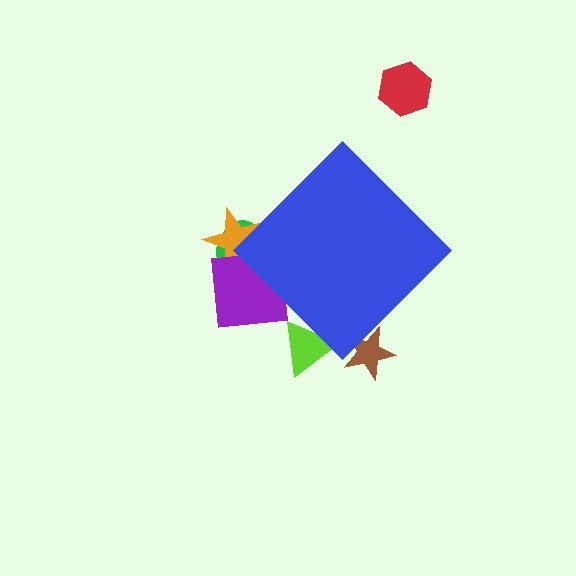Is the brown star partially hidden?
Yes, the brown star is partially hidden behind the blue diamond.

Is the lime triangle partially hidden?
Yes, the lime triangle is partially hidden behind the blue diamond.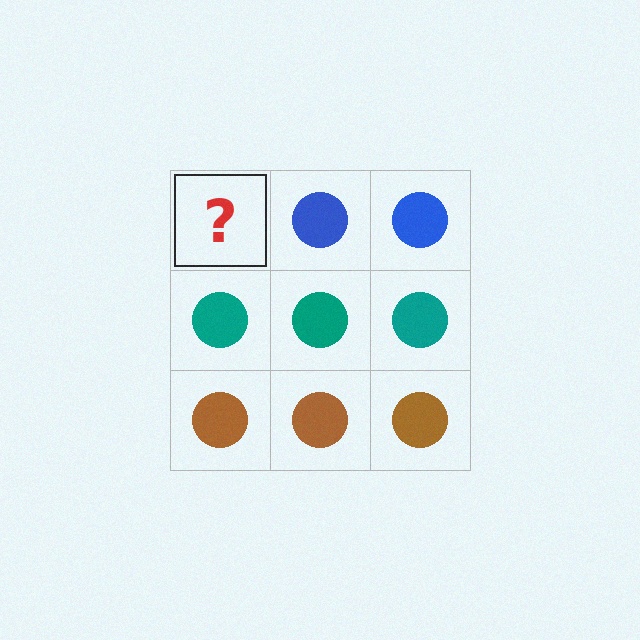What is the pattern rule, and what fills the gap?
The rule is that each row has a consistent color. The gap should be filled with a blue circle.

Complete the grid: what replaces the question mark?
The question mark should be replaced with a blue circle.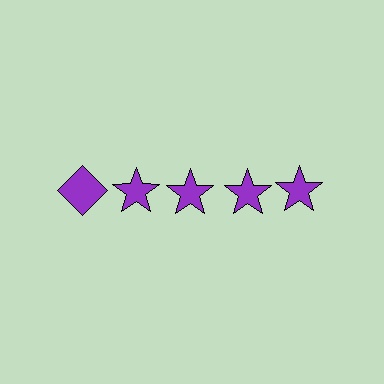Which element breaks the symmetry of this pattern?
The purple diamond in the top row, leftmost column breaks the symmetry. All other shapes are purple stars.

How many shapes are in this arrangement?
There are 5 shapes arranged in a grid pattern.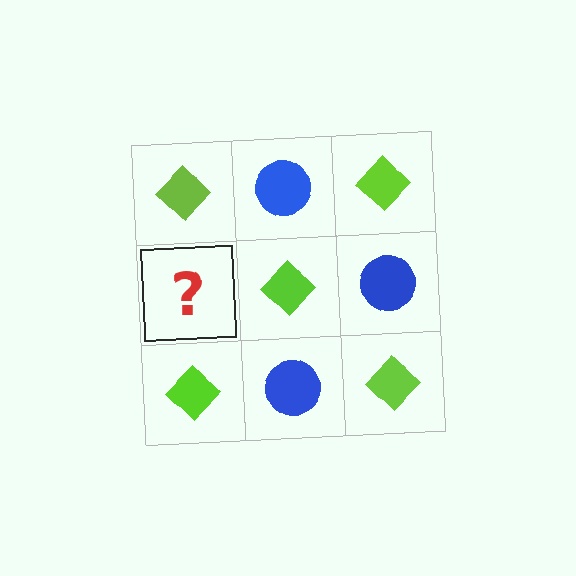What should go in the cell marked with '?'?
The missing cell should contain a blue circle.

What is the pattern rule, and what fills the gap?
The rule is that it alternates lime diamond and blue circle in a checkerboard pattern. The gap should be filled with a blue circle.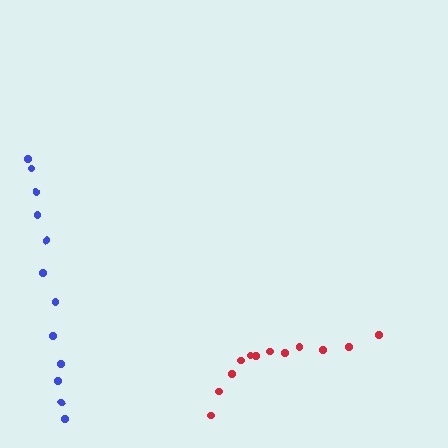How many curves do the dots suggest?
There are 2 distinct paths.